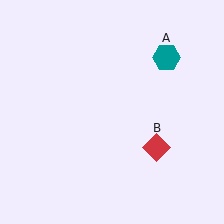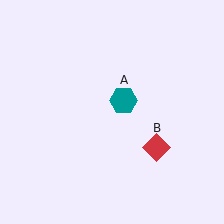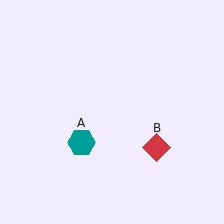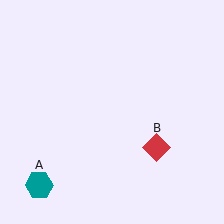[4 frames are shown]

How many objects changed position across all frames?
1 object changed position: teal hexagon (object A).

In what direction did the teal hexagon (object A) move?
The teal hexagon (object A) moved down and to the left.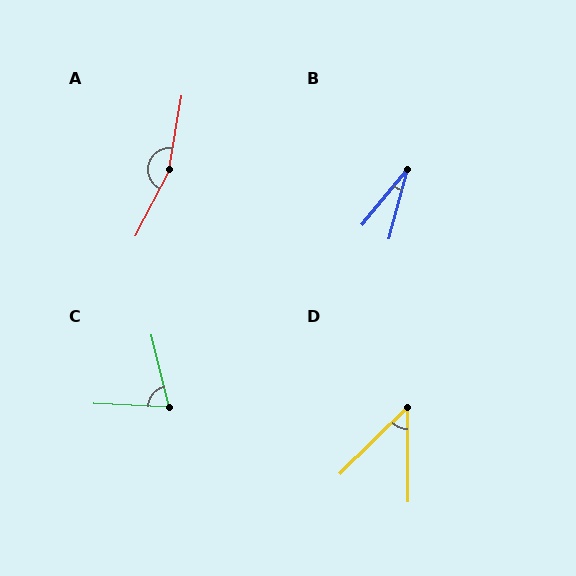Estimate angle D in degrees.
Approximately 46 degrees.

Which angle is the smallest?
B, at approximately 25 degrees.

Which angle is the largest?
A, at approximately 162 degrees.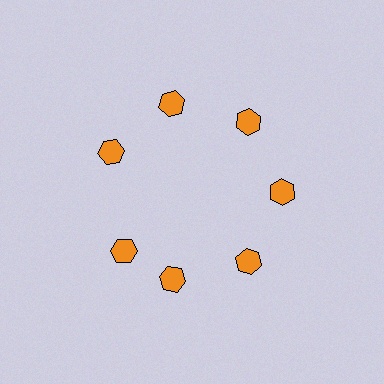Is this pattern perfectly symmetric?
No. The 7 orange hexagons are arranged in a ring, but one element near the 8 o'clock position is rotated out of alignment along the ring, breaking the 7-fold rotational symmetry.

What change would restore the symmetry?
The symmetry would be restored by rotating it back into even spacing with its neighbors so that all 7 hexagons sit at equal angles and equal distance from the center.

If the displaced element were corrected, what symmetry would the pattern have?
It would have 7-fold rotational symmetry — the pattern would map onto itself every 51 degrees.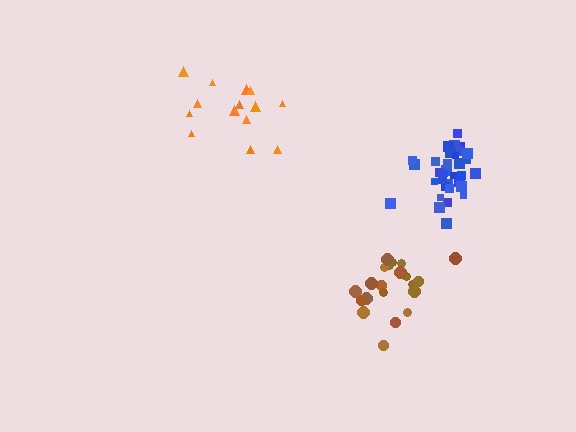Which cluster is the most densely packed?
Blue.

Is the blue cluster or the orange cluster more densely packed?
Blue.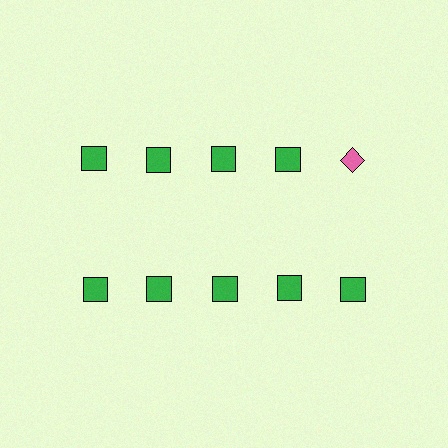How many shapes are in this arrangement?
There are 10 shapes arranged in a grid pattern.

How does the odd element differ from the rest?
It differs in both color (pink instead of green) and shape (diamond instead of square).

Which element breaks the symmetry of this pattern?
The pink diamond in the top row, rightmost column breaks the symmetry. All other shapes are green squares.